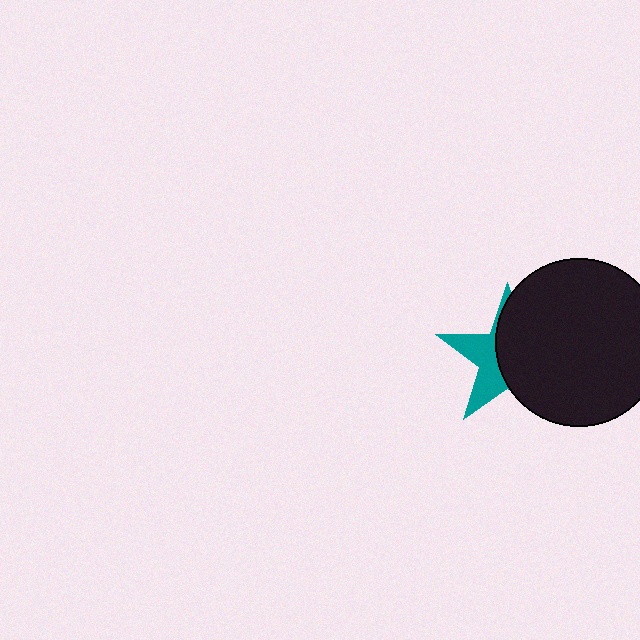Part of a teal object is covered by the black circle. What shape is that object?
It is a star.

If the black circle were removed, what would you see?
You would see the complete teal star.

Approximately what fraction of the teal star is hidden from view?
Roughly 61% of the teal star is hidden behind the black circle.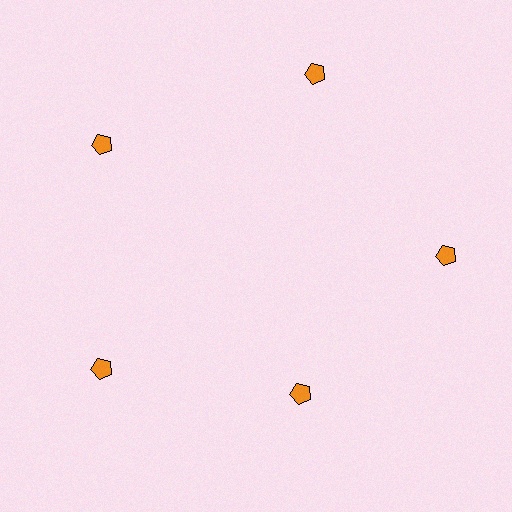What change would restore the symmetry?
The symmetry would be restored by moving it outward, back onto the ring so that all 5 pentagons sit at equal angles and equal distance from the center.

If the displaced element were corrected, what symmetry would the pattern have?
It would have 5-fold rotational symmetry — the pattern would map onto itself every 72 degrees.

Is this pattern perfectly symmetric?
No. The 5 orange pentagons are arranged in a ring, but one element near the 5 o'clock position is pulled inward toward the center, breaking the 5-fold rotational symmetry.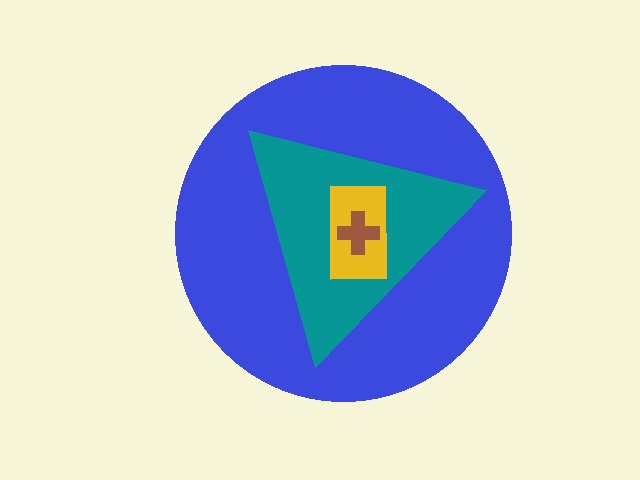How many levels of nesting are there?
4.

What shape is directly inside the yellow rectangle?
The brown cross.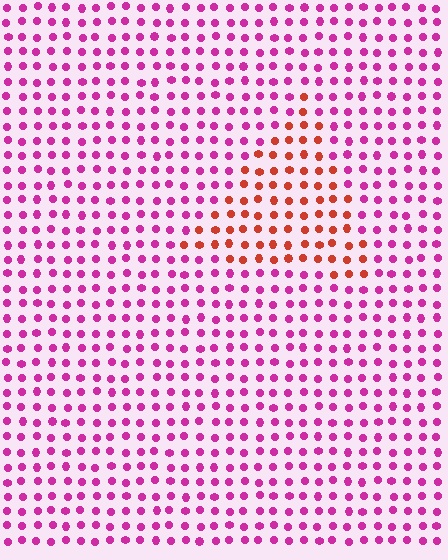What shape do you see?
I see a triangle.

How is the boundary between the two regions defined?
The boundary is defined purely by a slight shift in hue (about 51 degrees). Spacing, size, and orientation are identical on both sides.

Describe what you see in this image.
The image is filled with small magenta elements in a uniform arrangement. A triangle-shaped region is visible where the elements are tinted to a slightly different hue, forming a subtle color boundary.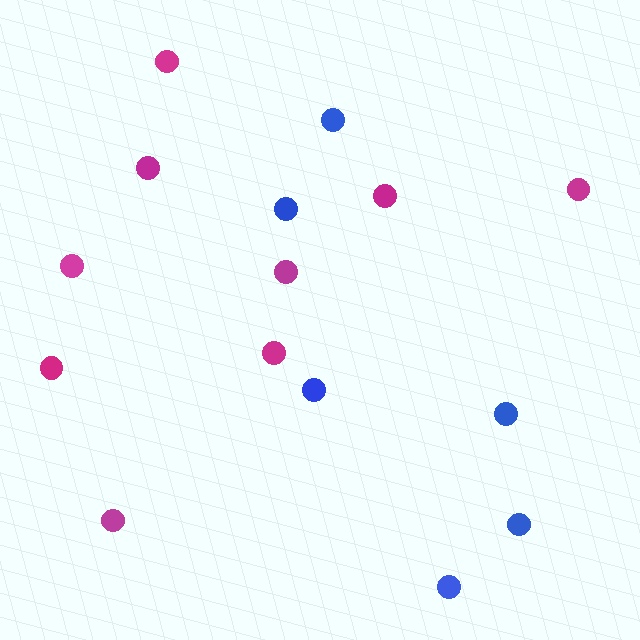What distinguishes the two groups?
There are 2 groups: one group of magenta circles (9) and one group of blue circles (6).